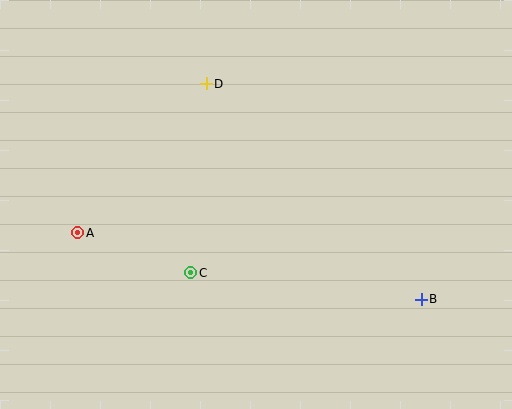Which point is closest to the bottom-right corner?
Point B is closest to the bottom-right corner.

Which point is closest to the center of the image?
Point C at (191, 273) is closest to the center.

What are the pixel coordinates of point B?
Point B is at (421, 299).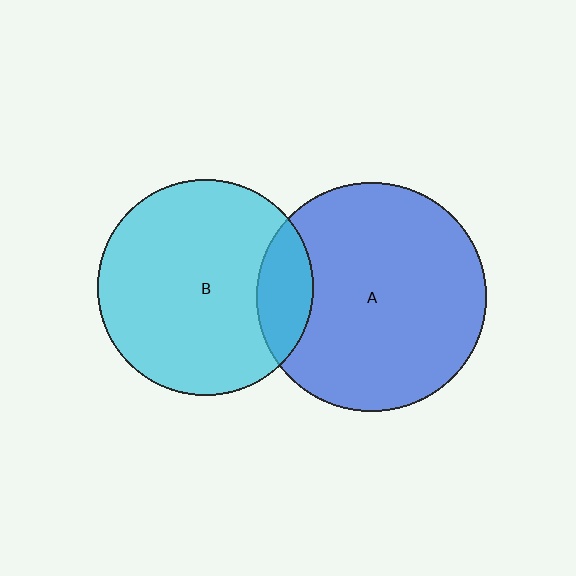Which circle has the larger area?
Circle A (blue).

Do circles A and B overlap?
Yes.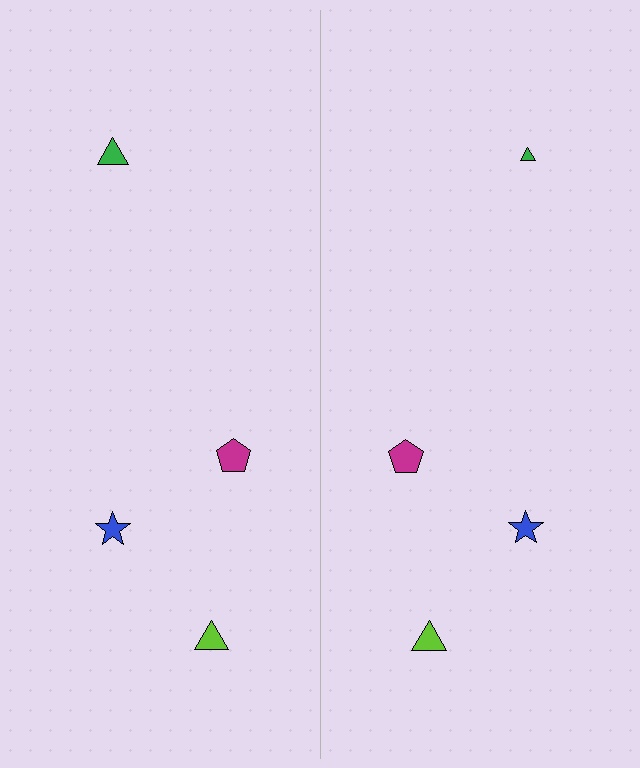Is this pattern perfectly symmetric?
No, the pattern is not perfectly symmetric. The green triangle on the right side has a different size than its mirror counterpart.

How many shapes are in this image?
There are 8 shapes in this image.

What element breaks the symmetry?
The green triangle on the right side has a different size than its mirror counterpart.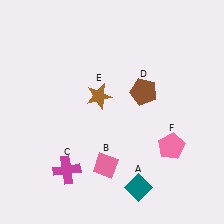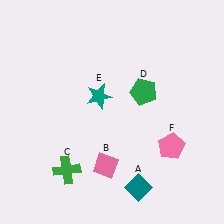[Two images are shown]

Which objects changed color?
C changed from magenta to green. D changed from brown to green. E changed from brown to teal.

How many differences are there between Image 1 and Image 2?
There are 3 differences between the two images.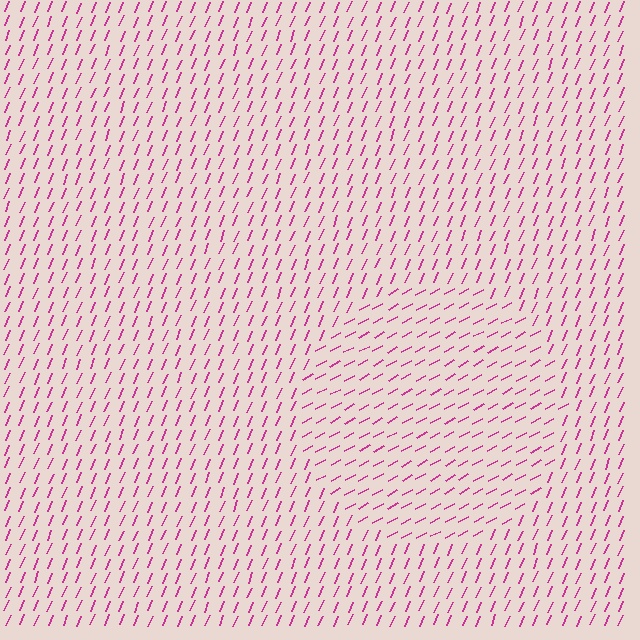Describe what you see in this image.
The image is filled with small magenta line segments. A circle region in the image has lines oriented differently from the surrounding lines, creating a visible texture boundary.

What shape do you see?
I see a circle.